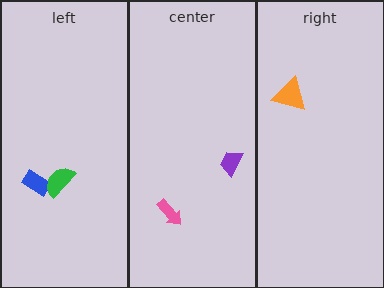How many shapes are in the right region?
1.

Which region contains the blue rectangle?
The left region.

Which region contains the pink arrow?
The center region.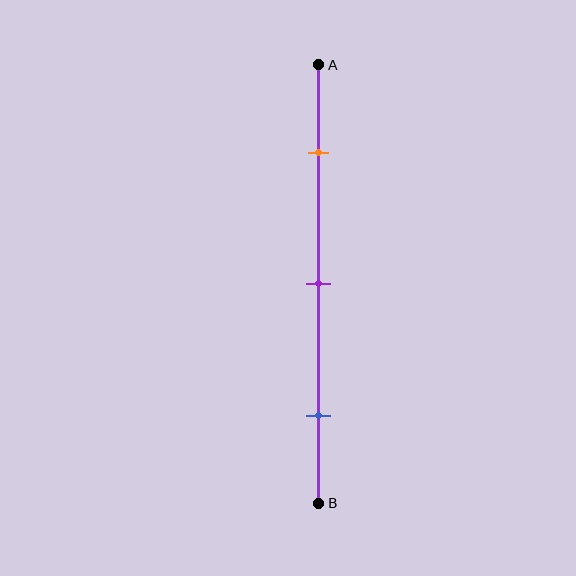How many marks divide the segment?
There are 3 marks dividing the segment.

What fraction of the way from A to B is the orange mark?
The orange mark is approximately 20% (0.2) of the way from A to B.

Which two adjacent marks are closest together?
The orange and purple marks are the closest adjacent pair.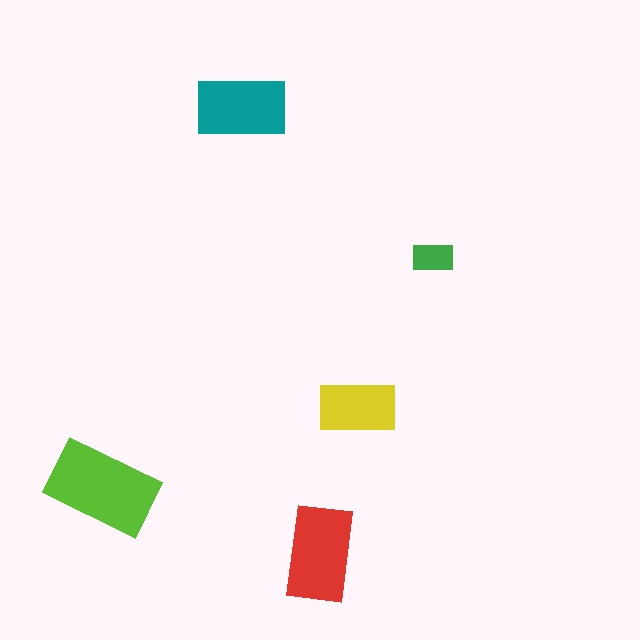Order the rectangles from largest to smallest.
the lime one, the red one, the teal one, the yellow one, the green one.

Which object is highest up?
The teal rectangle is topmost.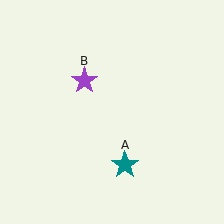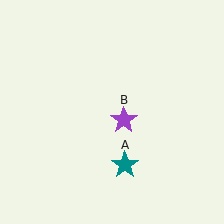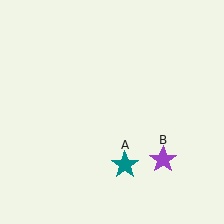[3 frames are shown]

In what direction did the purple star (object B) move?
The purple star (object B) moved down and to the right.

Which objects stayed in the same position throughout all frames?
Teal star (object A) remained stationary.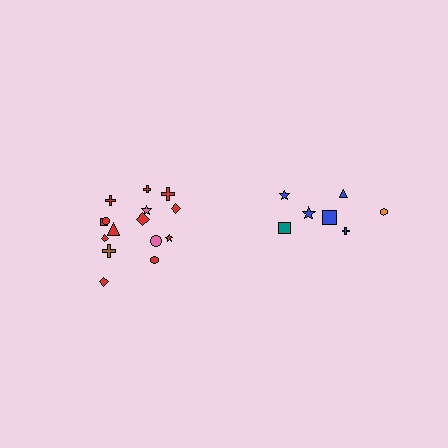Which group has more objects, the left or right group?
The left group.